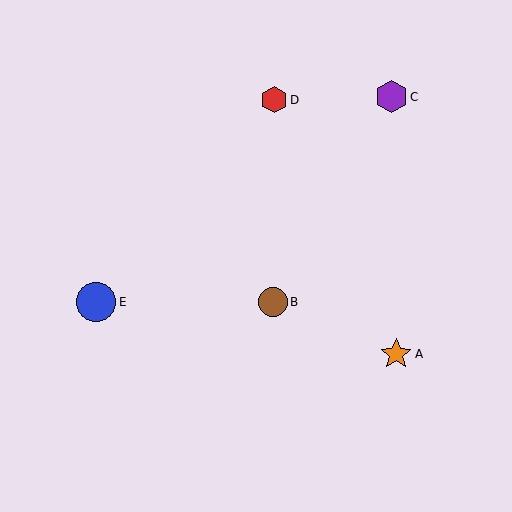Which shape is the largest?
The blue circle (labeled E) is the largest.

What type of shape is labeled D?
Shape D is a red hexagon.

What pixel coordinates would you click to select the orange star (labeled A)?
Click at (396, 354) to select the orange star A.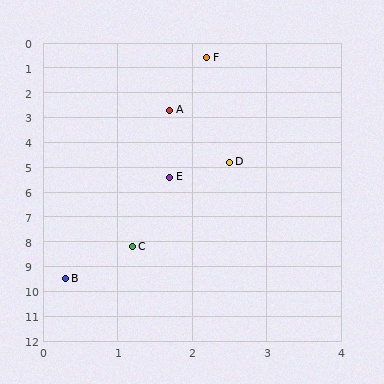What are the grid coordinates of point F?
Point F is at approximately (2.2, 0.6).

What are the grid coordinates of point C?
Point C is at approximately (1.2, 8.2).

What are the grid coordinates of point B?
Point B is at approximately (0.3, 9.5).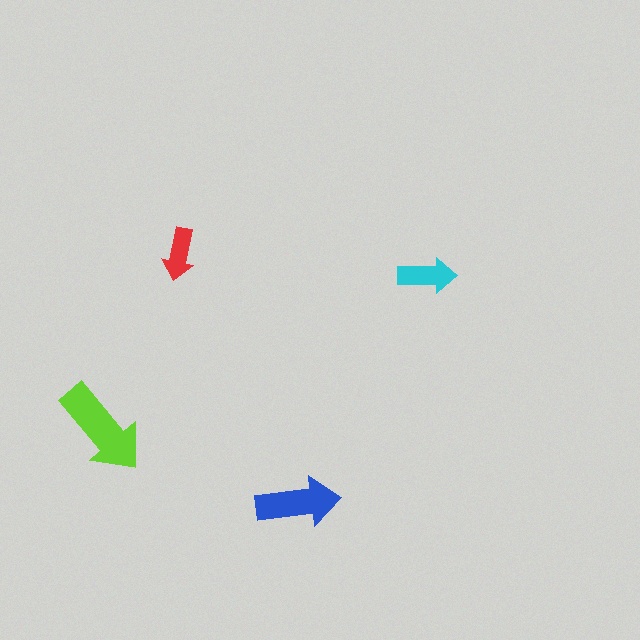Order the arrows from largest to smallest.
the lime one, the blue one, the cyan one, the red one.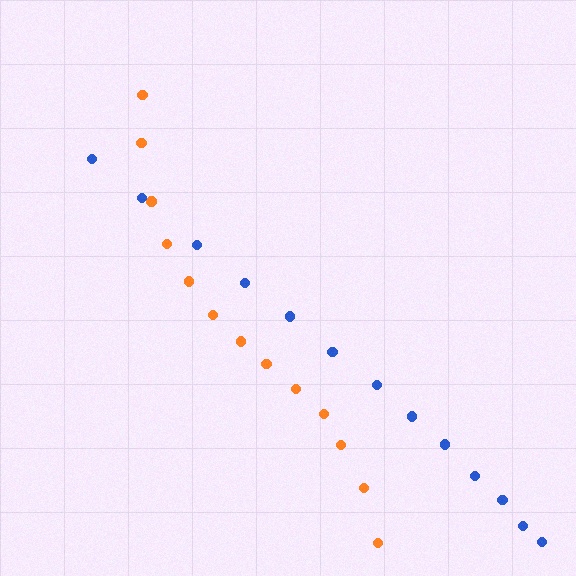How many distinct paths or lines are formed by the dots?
There are 2 distinct paths.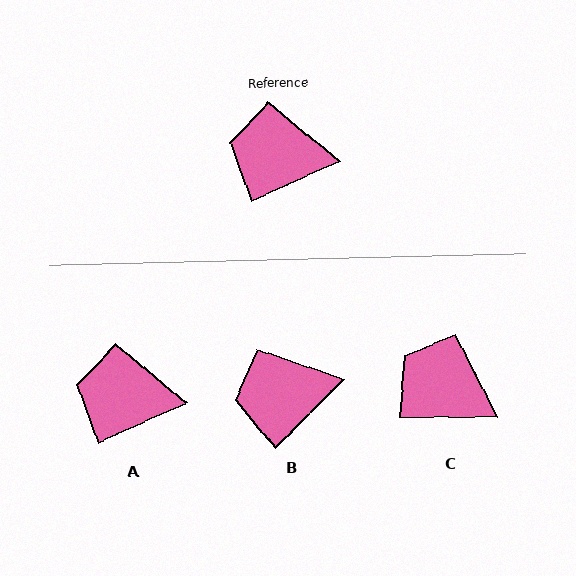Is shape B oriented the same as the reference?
No, it is off by about 21 degrees.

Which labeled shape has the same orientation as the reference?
A.